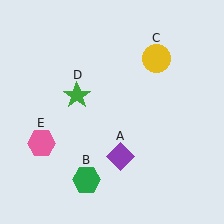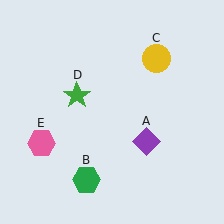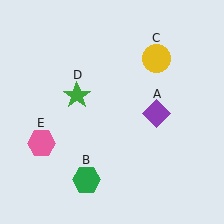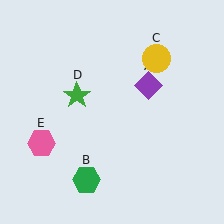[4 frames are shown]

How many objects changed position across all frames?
1 object changed position: purple diamond (object A).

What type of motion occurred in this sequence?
The purple diamond (object A) rotated counterclockwise around the center of the scene.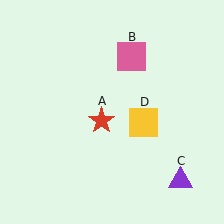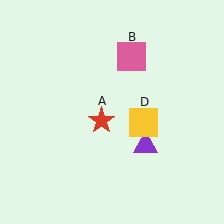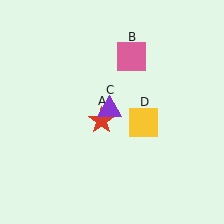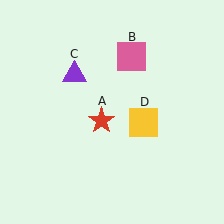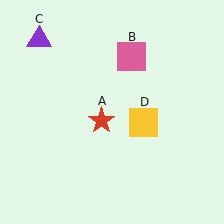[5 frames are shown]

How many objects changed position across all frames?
1 object changed position: purple triangle (object C).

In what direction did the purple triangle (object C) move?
The purple triangle (object C) moved up and to the left.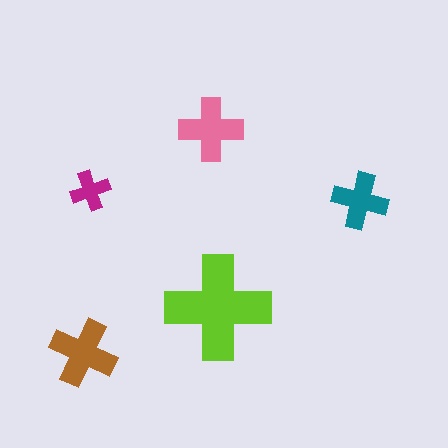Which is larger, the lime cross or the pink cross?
The lime one.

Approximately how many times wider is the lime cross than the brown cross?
About 1.5 times wider.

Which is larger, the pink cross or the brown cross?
The brown one.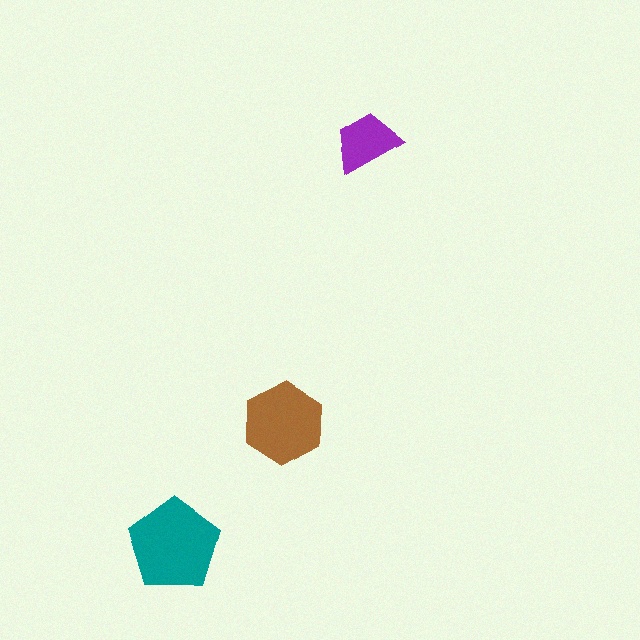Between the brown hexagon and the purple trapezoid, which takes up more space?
The brown hexagon.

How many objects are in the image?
There are 3 objects in the image.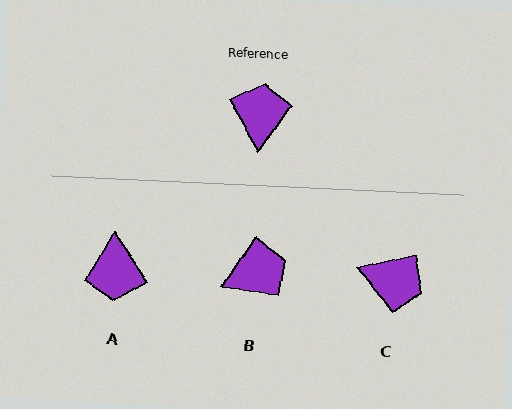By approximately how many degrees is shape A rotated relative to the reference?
Approximately 175 degrees clockwise.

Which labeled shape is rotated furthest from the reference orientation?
A, about 175 degrees away.